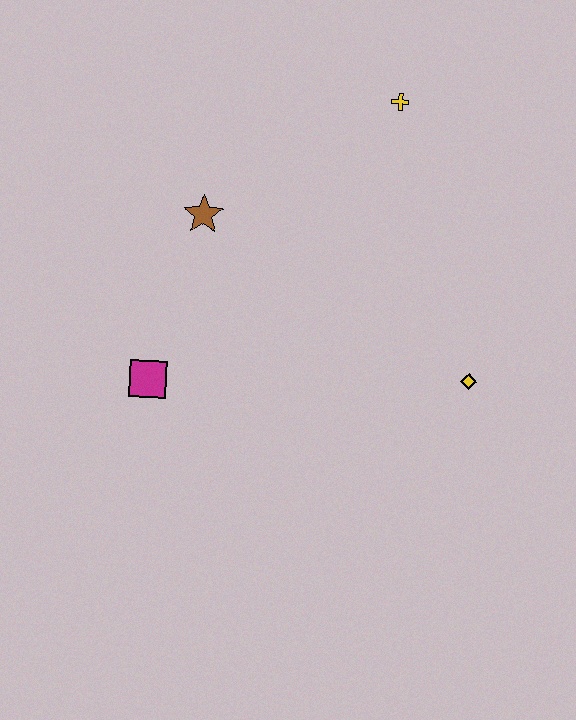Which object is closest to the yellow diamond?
The yellow cross is closest to the yellow diamond.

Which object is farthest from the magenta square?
The yellow cross is farthest from the magenta square.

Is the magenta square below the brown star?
Yes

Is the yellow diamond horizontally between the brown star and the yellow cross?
No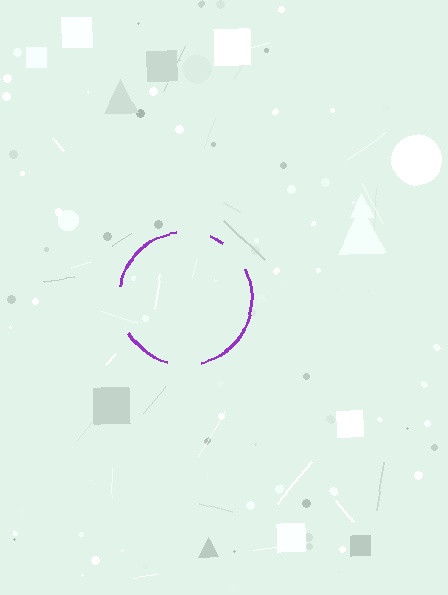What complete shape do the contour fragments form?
The contour fragments form a circle.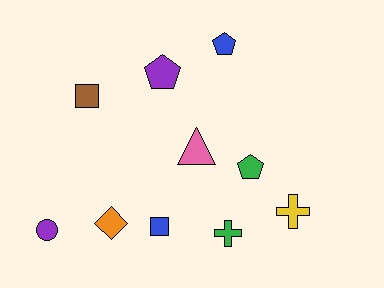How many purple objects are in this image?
There are 2 purple objects.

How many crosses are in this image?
There are 2 crosses.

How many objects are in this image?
There are 10 objects.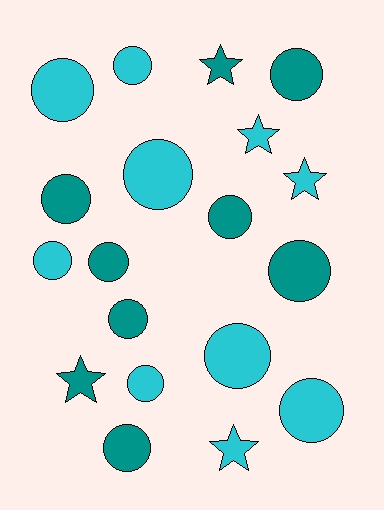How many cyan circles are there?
There are 7 cyan circles.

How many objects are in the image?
There are 19 objects.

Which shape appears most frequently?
Circle, with 14 objects.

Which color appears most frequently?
Cyan, with 10 objects.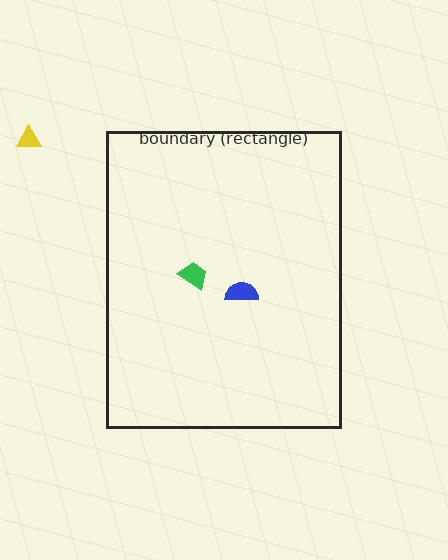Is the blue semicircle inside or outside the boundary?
Inside.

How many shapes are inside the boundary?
2 inside, 1 outside.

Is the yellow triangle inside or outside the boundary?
Outside.